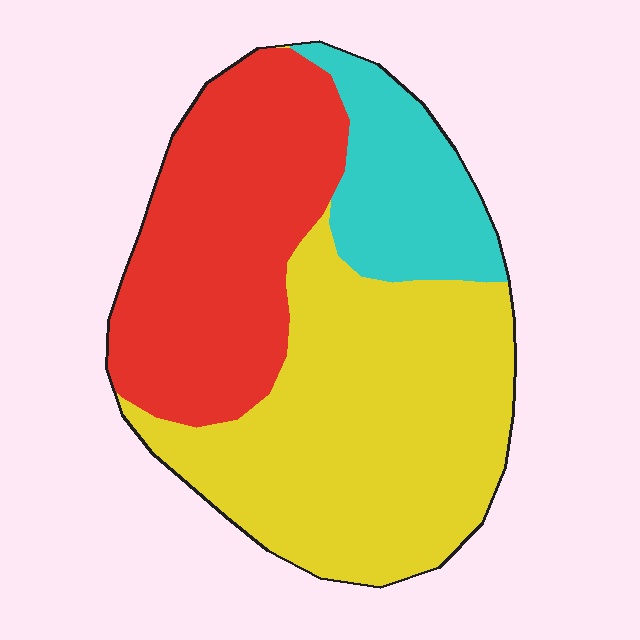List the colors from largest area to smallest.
From largest to smallest: yellow, red, cyan.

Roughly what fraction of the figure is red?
Red takes up between a quarter and a half of the figure.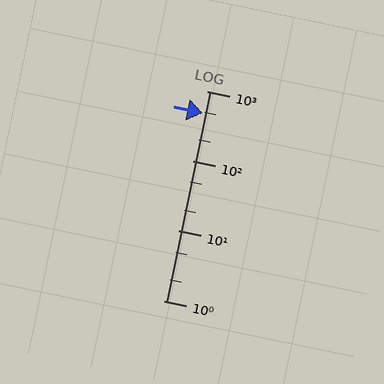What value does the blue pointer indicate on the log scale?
The pointer indicates approximately 490.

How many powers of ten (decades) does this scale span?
The scale spans 3 decades, from 1 to 1000.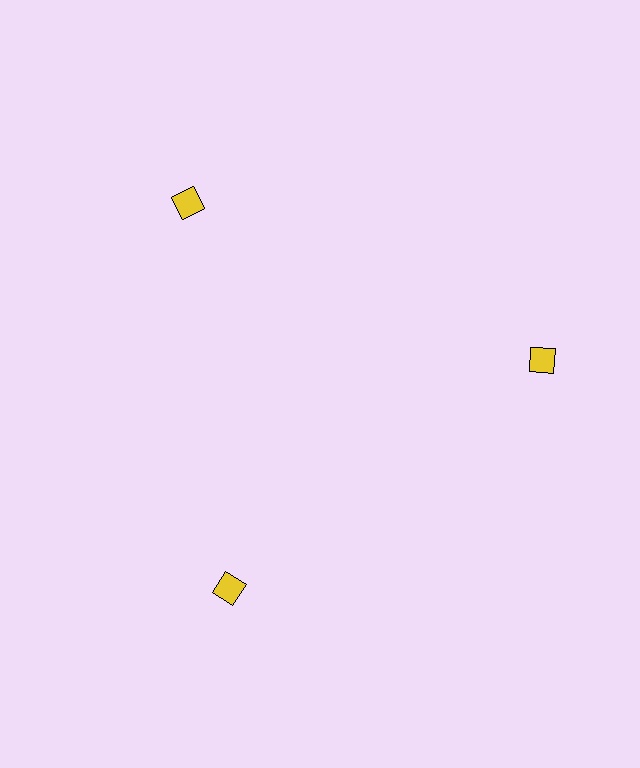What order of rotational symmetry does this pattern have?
This pattern has 3-fold rotational symmetry.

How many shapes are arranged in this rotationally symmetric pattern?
There are 3 shapes, arranged in 3 groups of 1.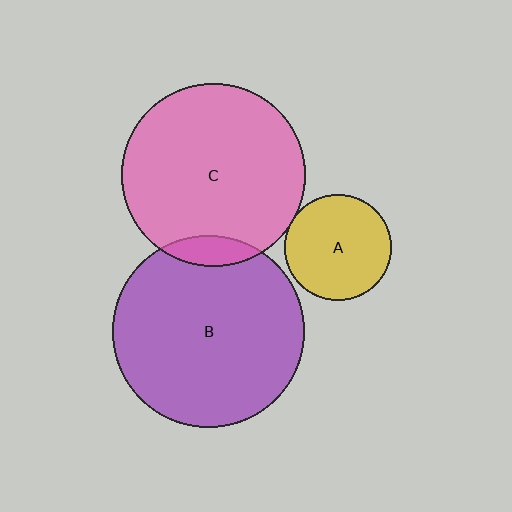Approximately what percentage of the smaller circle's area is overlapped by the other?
Approximately 10%.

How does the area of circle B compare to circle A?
Approximately 3.3 times.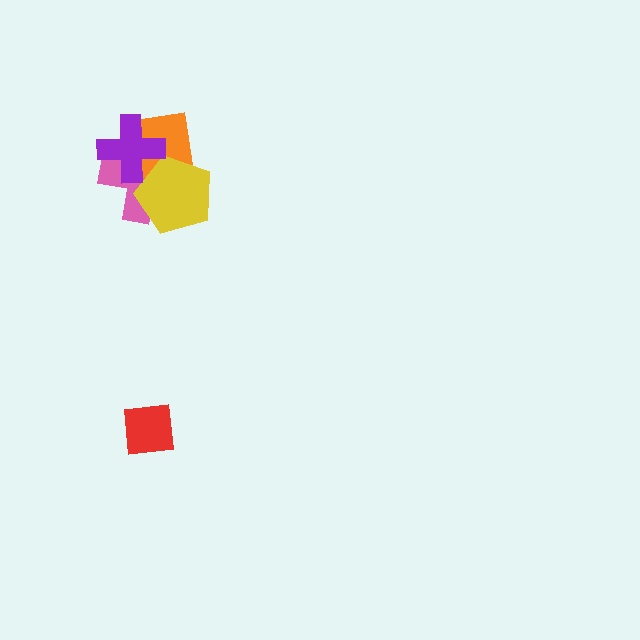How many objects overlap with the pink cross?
3 objects overlap with the pink cross.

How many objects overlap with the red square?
0 objects overlap with the red square.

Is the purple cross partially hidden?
No, no other shape covers it.